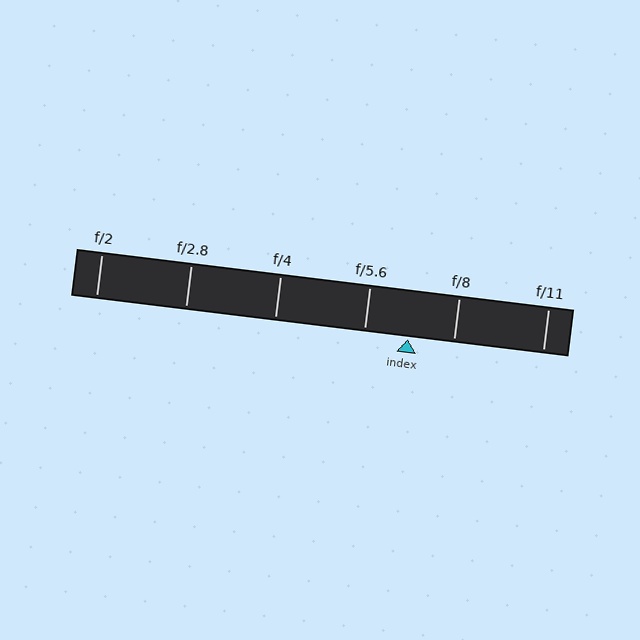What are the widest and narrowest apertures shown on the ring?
The widest aperture shown is f/2 and the narrowest is f/11.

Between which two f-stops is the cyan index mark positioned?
The index mark is between f/5.6 and f/8.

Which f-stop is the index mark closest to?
The index mark is closest to f/5.6.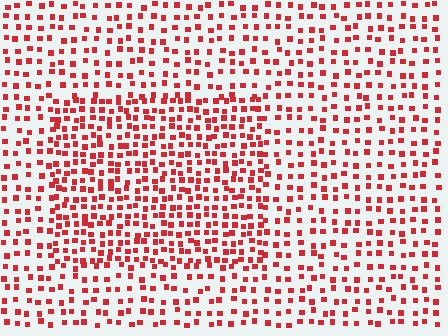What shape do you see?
I see a rectangle.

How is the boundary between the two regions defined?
The boundary is defined by a change in element density (approximately 1.7x ratio). All elements are the same color, size, and shape.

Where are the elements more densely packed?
The elements are more densely packed inside the rectangle boundary.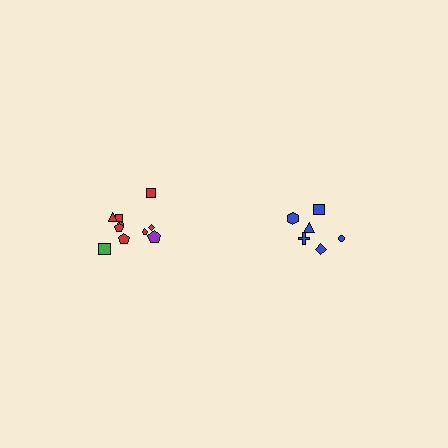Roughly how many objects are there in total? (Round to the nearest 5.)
Roughly 15 objects in total.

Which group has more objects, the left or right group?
The left group.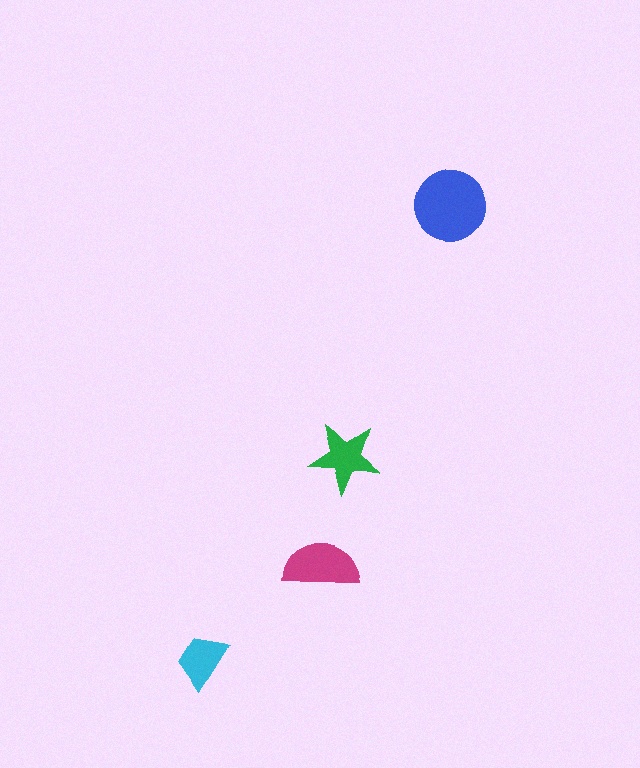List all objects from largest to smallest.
The blue circle, the magenta semicircle, the green star, the cyan trapezoid.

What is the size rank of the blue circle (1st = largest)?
1st.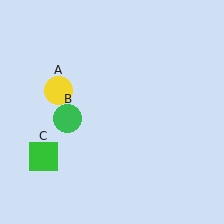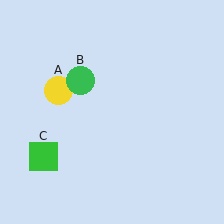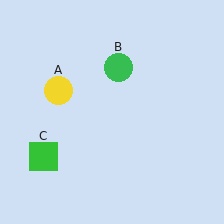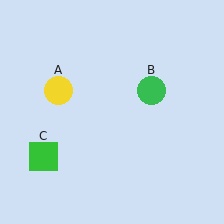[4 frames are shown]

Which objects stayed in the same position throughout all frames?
Yellow circle (object A) and green square (object C) remained stationary.